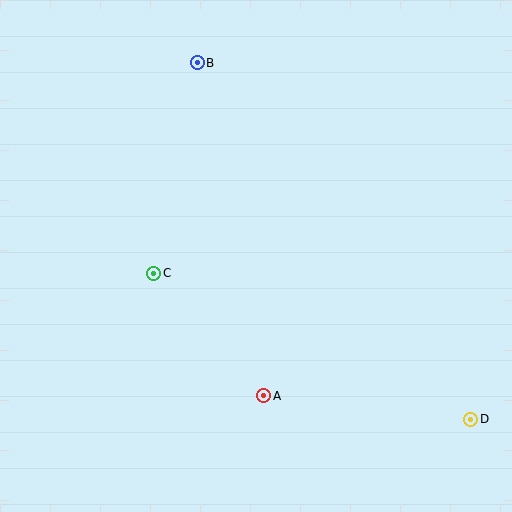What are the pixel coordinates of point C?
Point C is at (154, 273).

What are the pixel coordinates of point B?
Point B is at (197, 63).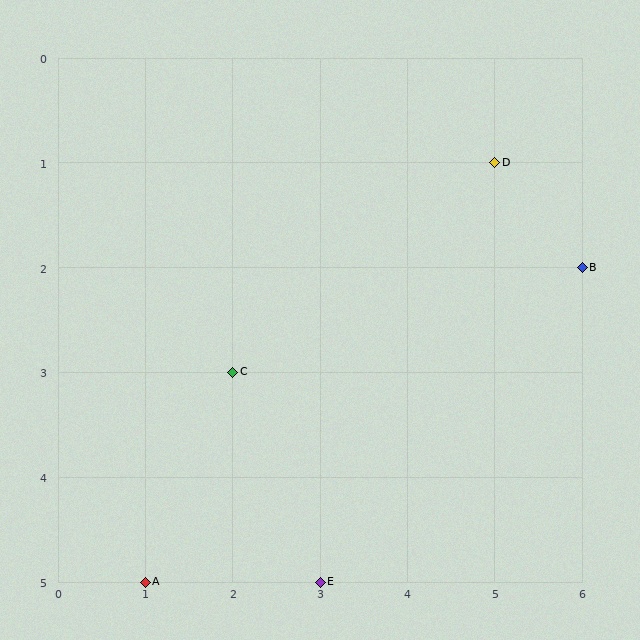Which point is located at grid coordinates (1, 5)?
Point A is at (1, 5).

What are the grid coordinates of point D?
Point D is at grid coordinates (5, 1).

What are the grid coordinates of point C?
Point C is at grid coordinates (2, 3).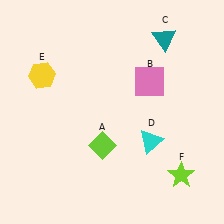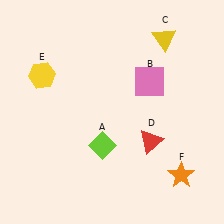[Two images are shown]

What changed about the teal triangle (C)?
In Image 1, C is teal. In Image 2, it changed to yellow.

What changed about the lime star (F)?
In Image 1, F is lime. In Image 2, it changed to orange.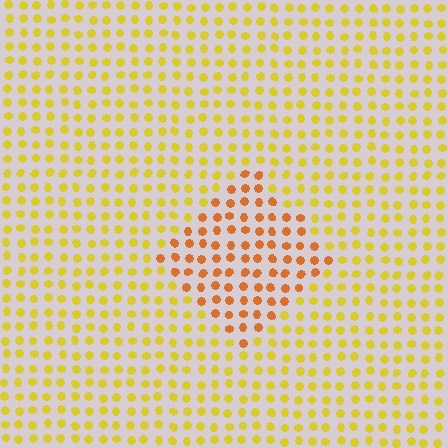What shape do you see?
I see a diamond.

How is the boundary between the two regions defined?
The boundary is defined purely by a slight shift in hue (about 32 degrees). Spacing, size, and orientation are identical on both sides.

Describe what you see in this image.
The image is filled with small yellow elements in a uniform arrangement. A diamond-shaped region is visible where the elements are tinted to a slightly different hue, forming a subtle color boundary.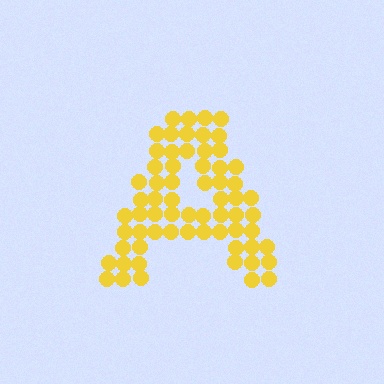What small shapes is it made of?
It is made of small circles.